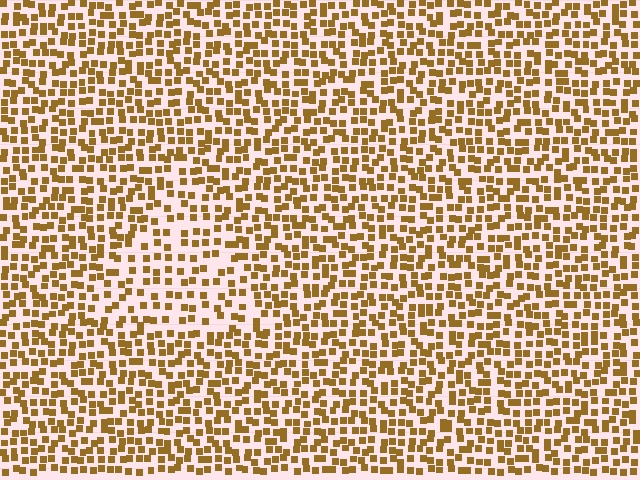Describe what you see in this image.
The image contains small brown elements arranged at two different densities. A triangle-shaped region is visible where the elements are less densely packed than the surrounding area.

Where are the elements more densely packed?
The elements are more densely packed outside the triangle boundary.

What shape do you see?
I see a triangle.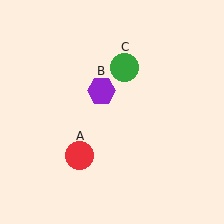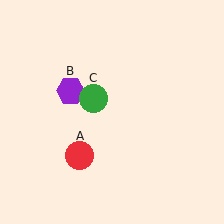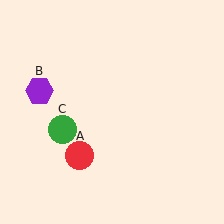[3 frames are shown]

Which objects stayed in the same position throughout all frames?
Red circle (object A) remained stationary.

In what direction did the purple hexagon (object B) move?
The purple hexagon (object B) moved left.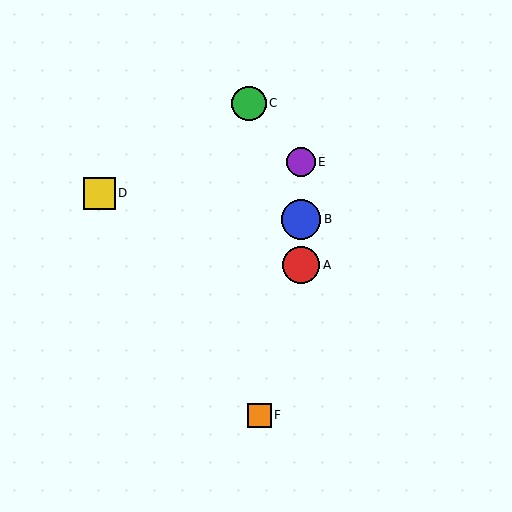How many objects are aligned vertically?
3 objects (A, B, E) are aligned vertically.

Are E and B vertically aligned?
Yes, both are at x≈301.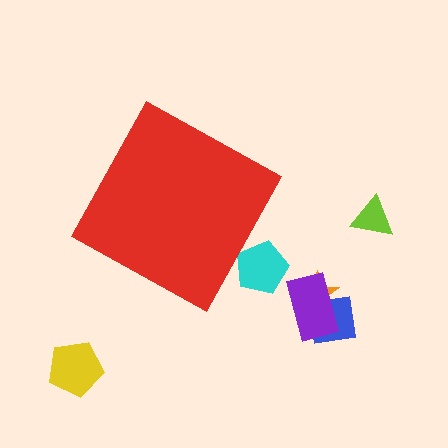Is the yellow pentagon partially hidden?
No, the yellow pentagon is fully visible.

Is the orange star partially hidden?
No, the orange star is fully visible.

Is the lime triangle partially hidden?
No, the lime triangle is fully visible.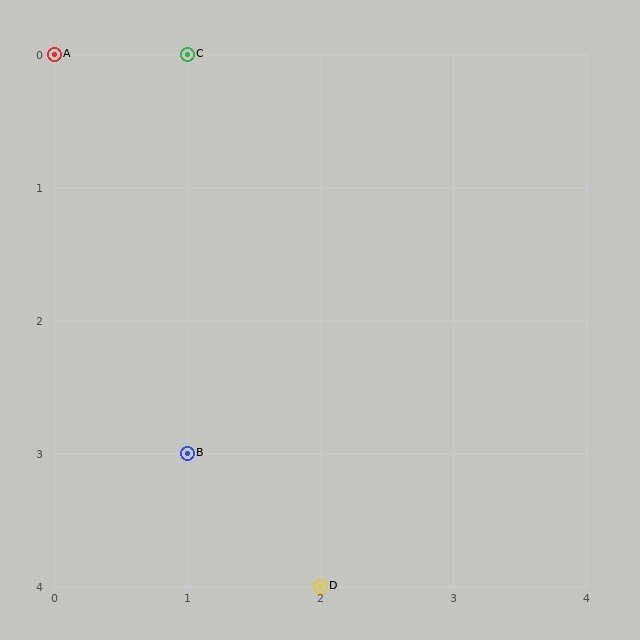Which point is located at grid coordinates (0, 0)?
Point A is at (0, 0).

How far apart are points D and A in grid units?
Points D and A are 2 columns and 4 rows apart (about 4.5 grid units diagonally).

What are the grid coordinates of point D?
Point D is at grid coordinates (2, 4).